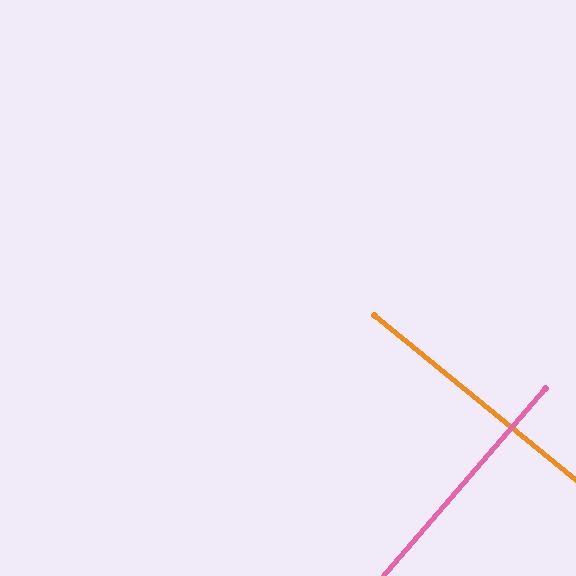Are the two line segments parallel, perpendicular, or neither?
Perpendicular — they meet at approximately 89°.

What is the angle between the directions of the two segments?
Approximately 89 degrees.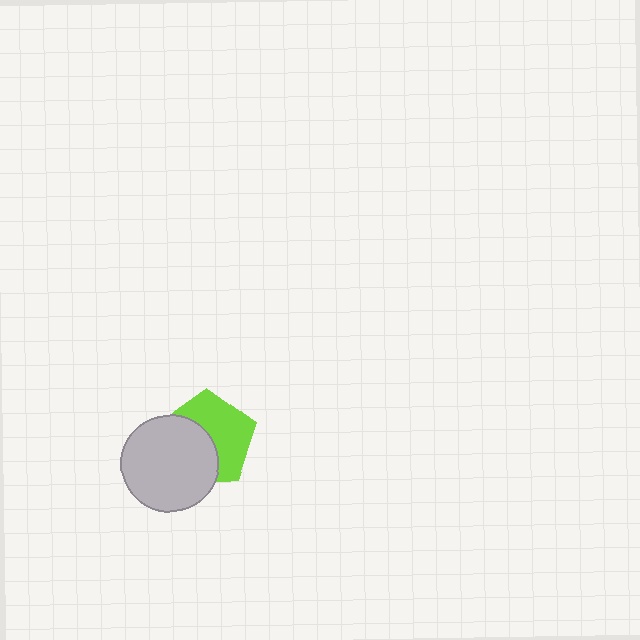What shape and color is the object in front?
The object in front is a light gray circle.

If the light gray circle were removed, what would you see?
You would see the complete lime pentagon.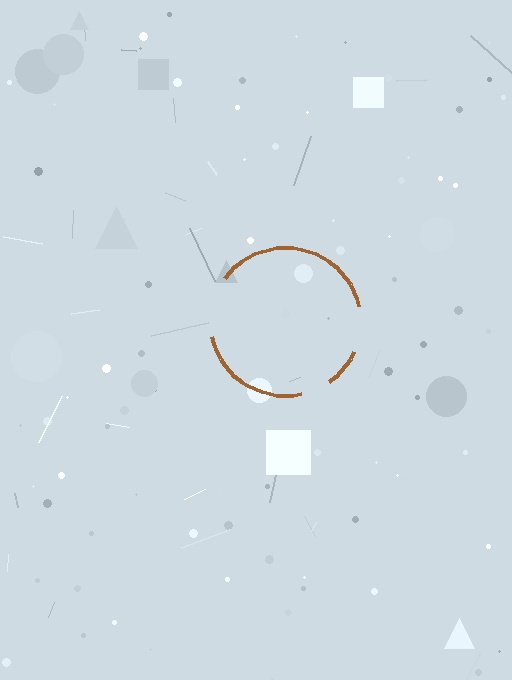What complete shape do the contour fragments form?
The contour fragments form a circle.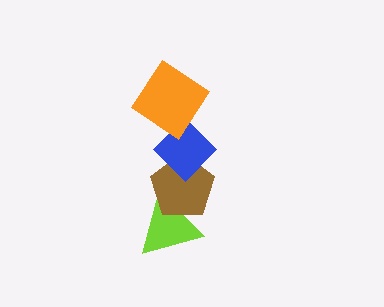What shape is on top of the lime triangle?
The brown pentagon is on top of the lime triangle.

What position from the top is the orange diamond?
The orange diamond is 1st from the top.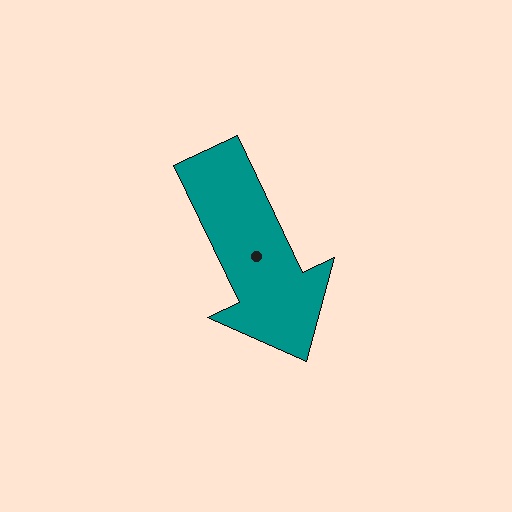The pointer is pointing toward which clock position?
Roughly 5 o'clock.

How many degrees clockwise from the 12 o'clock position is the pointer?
Approximately 154 degrees.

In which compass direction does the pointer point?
Southeast.